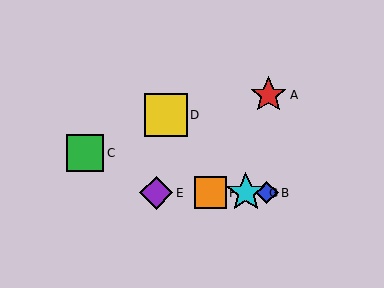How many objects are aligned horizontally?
4 objects (B, E, F, G) are aligned horizontally.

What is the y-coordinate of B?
Object B is at y≈193.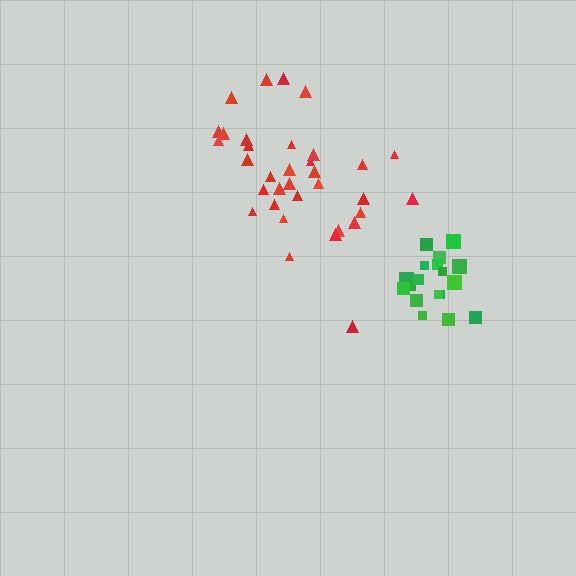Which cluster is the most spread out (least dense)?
Red.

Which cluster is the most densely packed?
Green.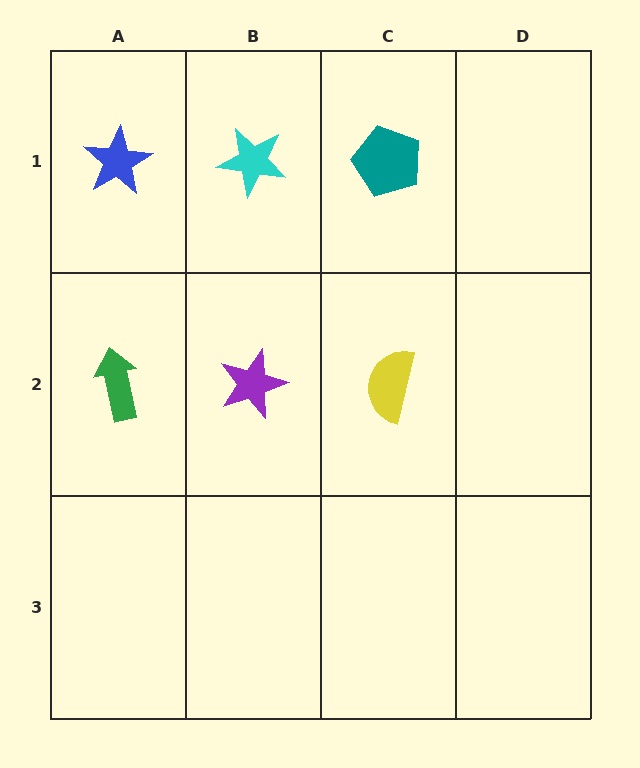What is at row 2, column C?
A yellow semicircle.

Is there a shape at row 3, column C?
No, that cell is empty.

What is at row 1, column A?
A blue star.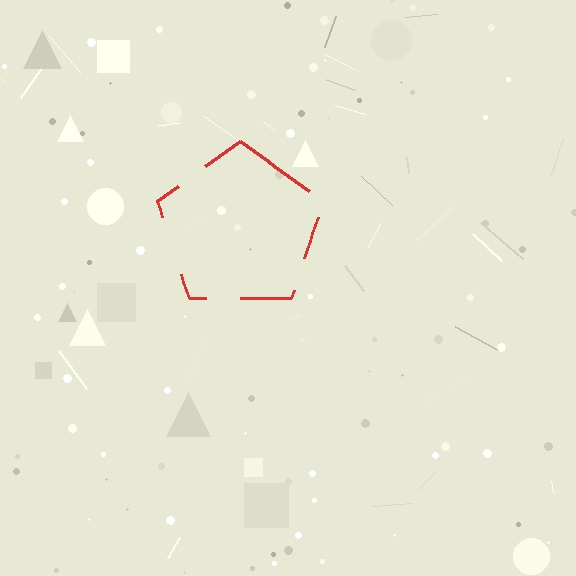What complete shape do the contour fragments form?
The contour fragments form a pentagon.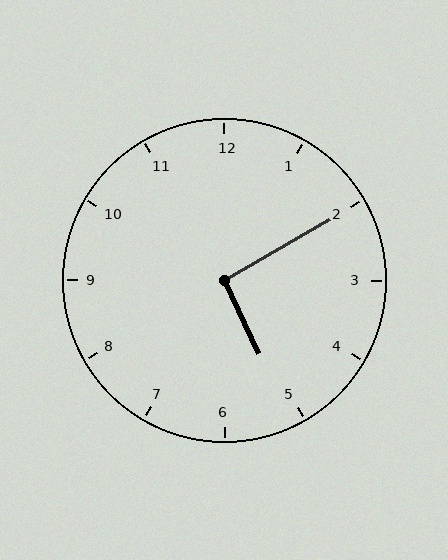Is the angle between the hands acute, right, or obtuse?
It is right.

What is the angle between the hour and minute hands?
Approximately 95 degrees.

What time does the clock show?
5:10.